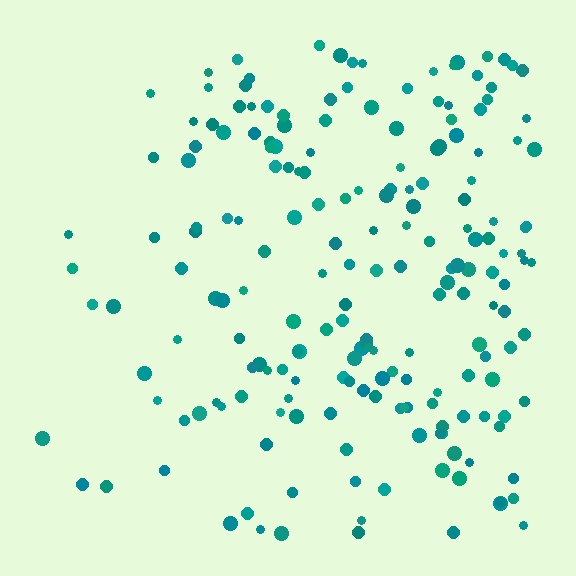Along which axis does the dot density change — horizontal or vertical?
Horizontal.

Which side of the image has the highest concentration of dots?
The right.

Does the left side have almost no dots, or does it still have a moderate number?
Still a moderate number, just noticeably fewer than the right.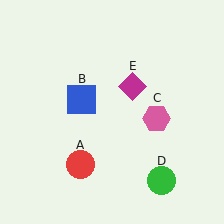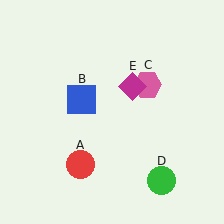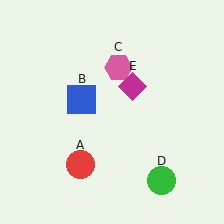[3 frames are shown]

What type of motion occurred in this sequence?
The pink hexagon (object C) rotated counterclockwise around the center of the scene.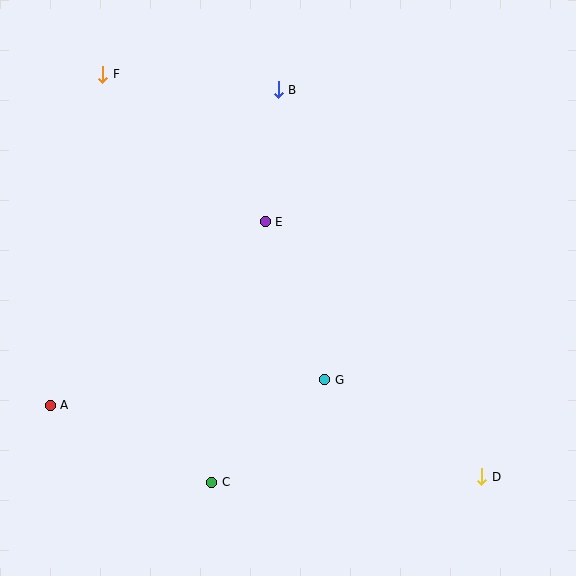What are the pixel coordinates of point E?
Point E is at (265, 222).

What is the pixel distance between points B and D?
The distance between B and D is 437 pixels.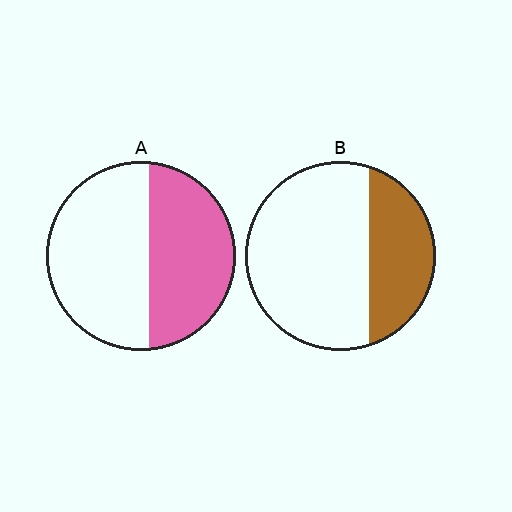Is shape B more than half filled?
No.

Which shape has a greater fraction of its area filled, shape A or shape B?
Shape A.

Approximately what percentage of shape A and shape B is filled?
A is approximately 45% and B is approximately 30%.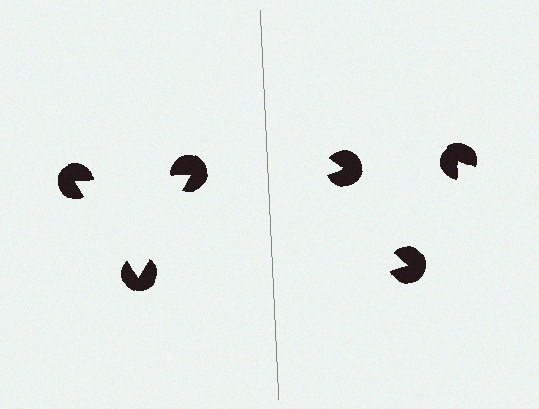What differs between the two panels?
The pac-man discs are positioned identically on both sides; only the wedge orientations differ. On the left they align to a triangle; on the right they are misaligned.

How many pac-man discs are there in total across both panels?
6 — 3 on each side.